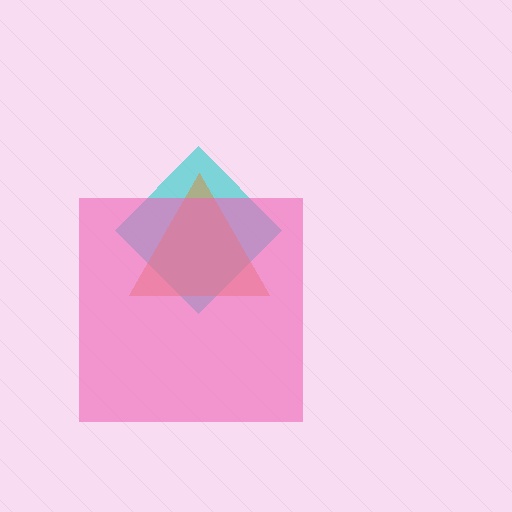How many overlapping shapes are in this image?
There are 3 overlapping shapes in the image.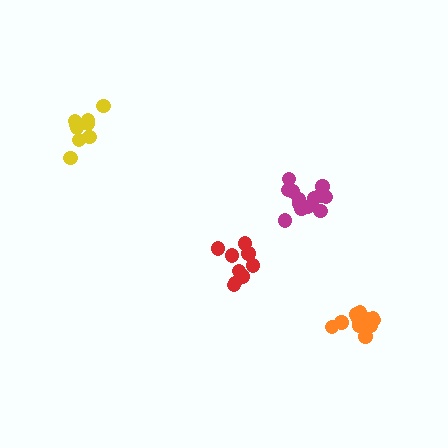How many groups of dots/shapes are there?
There are 4 groups.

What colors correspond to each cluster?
The clusters are colored: red, yellow, magenta, orange.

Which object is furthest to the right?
The orange cluster is rightmost.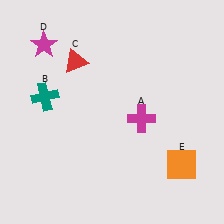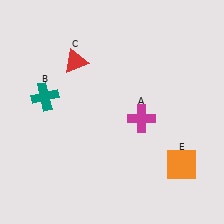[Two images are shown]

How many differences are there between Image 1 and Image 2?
There is 1 difference between the two images.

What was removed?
The magenta star (D) was removed in Image 2.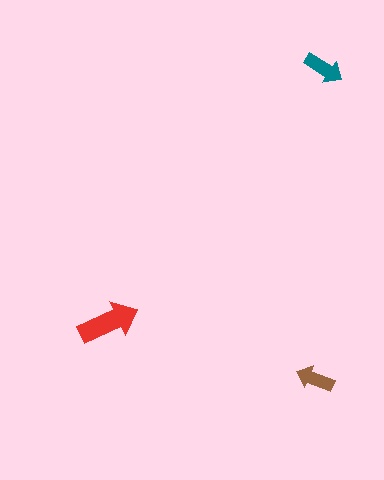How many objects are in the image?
There are 3 objects in the image.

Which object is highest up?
The teal arrow is topmost.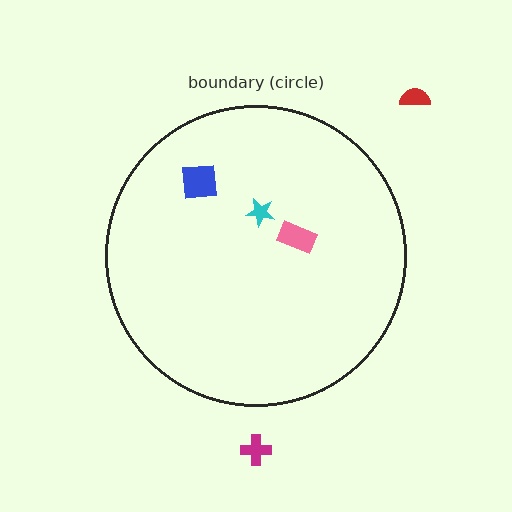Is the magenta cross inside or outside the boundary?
Outside.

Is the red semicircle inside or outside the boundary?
Outside.